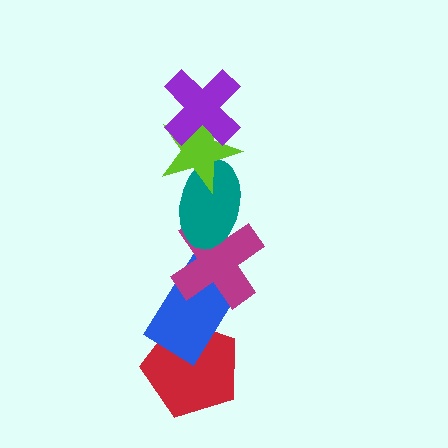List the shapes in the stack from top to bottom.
From top to bottom: the purple cross, the lime star, the teal ellipse, the magenta cross, the blue rectangle, the red pentagon.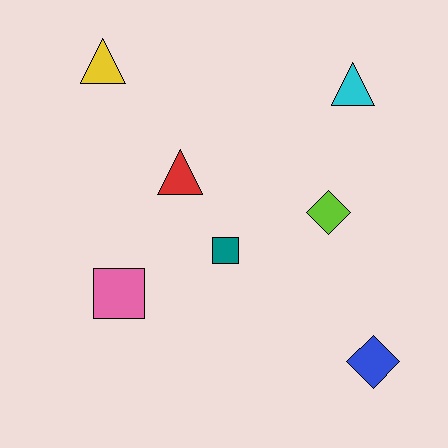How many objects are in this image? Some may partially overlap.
There are 7 objects.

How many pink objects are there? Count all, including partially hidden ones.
There is 1 pink object.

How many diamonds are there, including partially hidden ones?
There are 2 diamonds.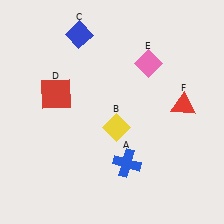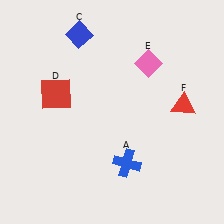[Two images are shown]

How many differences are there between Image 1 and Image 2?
There is 1 difference between the two images.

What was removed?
The yellow diamond (B) was removed in Image 2.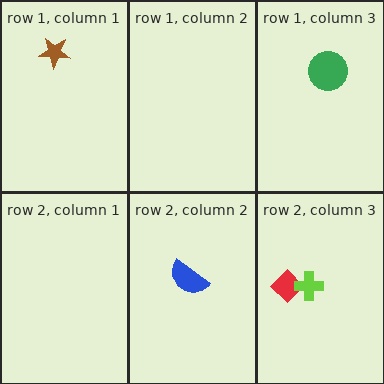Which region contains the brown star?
The row 1, column 1 region.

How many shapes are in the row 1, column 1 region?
1.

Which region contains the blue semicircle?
The row 2, column 2 region.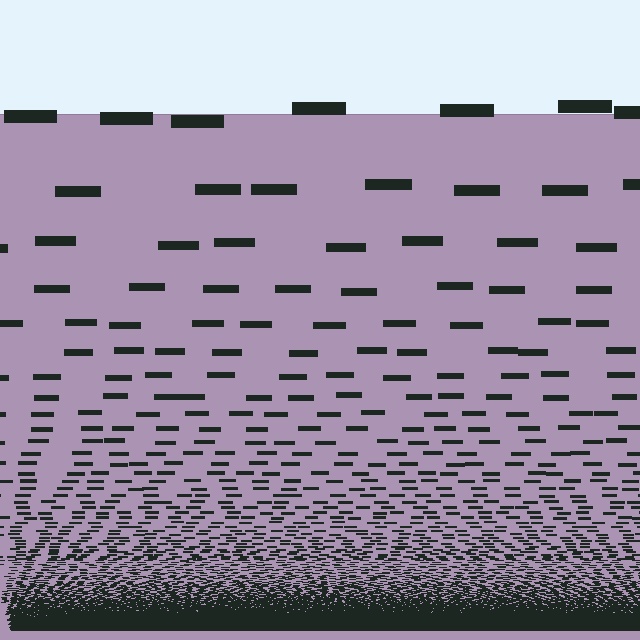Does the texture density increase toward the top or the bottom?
Density increases toward the bottom.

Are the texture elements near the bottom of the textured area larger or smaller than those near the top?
Smaller. The gradient is inverted — elements near the bottom are smaller and denser.